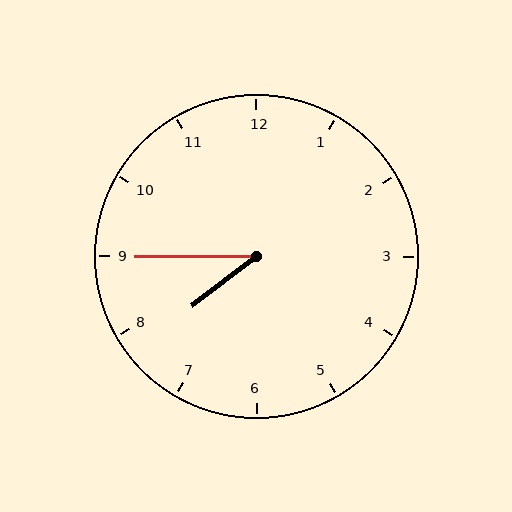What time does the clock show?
7:45.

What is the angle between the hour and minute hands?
Approximately 38 degrees.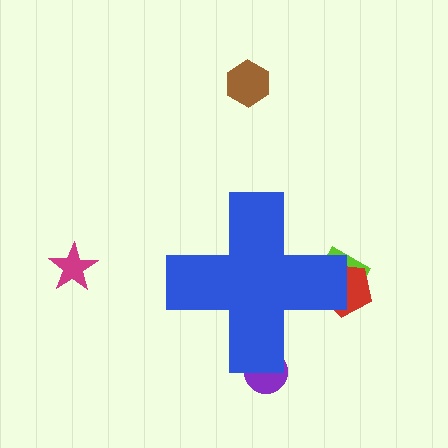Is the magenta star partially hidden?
No, the magenta star is fully visible.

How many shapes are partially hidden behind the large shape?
3 shapes are partially hidden.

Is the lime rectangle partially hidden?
Yes, the lime rectangle is partially hidden behind the blue cross.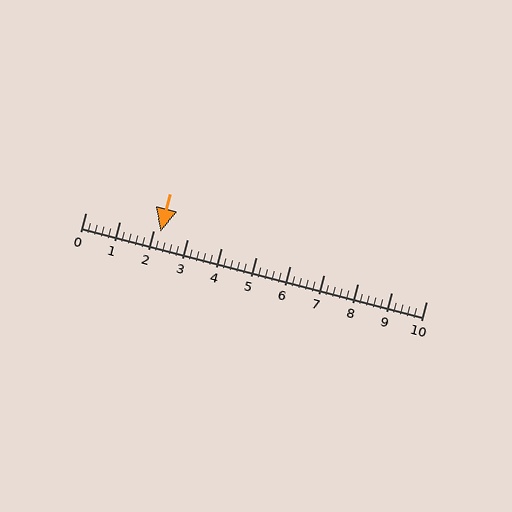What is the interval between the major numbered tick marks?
The major tick marks are spaced 1 units apart.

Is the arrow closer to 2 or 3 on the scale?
The arrow is closer to 2.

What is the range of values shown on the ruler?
The ruler shows values from 0 to 10.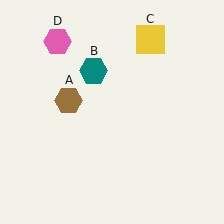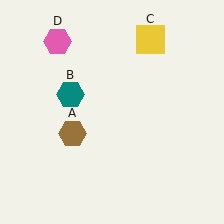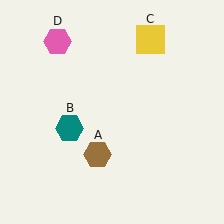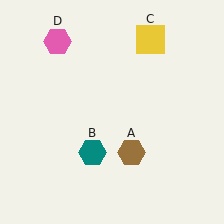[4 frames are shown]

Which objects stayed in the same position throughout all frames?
Yellow square (object C) and pink hexagon (object D) remained stationary.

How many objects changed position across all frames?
2 objects changed position: brown hexagon (object A), teal hexagon (object B).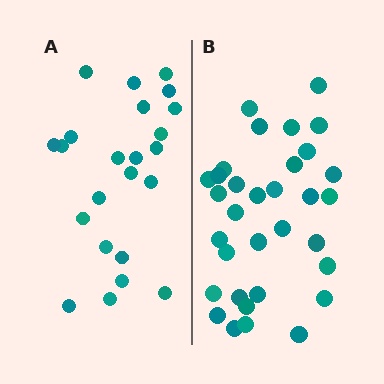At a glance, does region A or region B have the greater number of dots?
Region B (the right region) has more dots.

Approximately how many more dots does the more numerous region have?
Region B has roughly 10 or so more dots than region A.